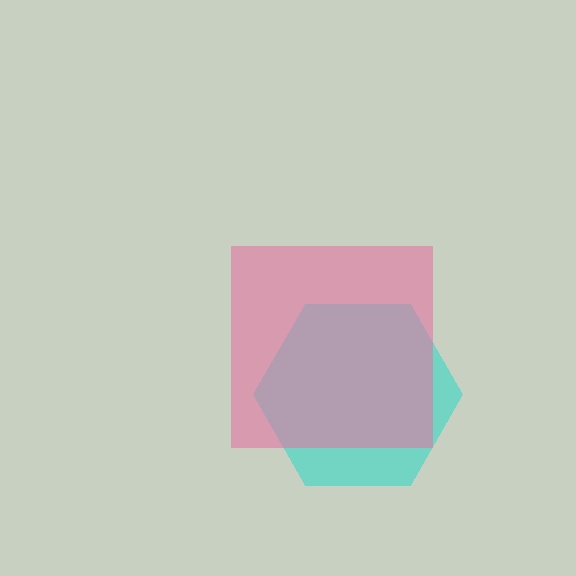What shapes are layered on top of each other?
The layered shapes are: a cyan hexagon, a pink square.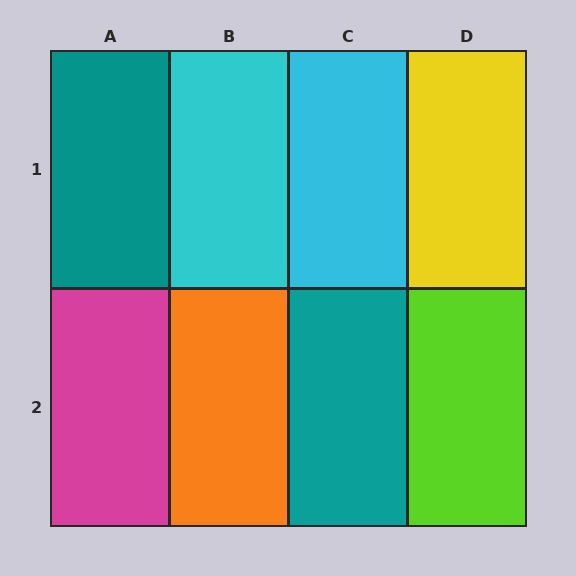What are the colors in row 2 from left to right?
Magenta, orange, teal, lime.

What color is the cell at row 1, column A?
Teal.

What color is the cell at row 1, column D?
Yellow.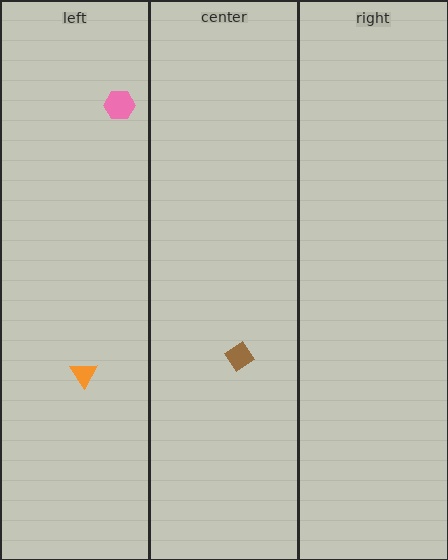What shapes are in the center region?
The brown diamond.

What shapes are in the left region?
The orange triangle, the pink hexagon.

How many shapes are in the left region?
2.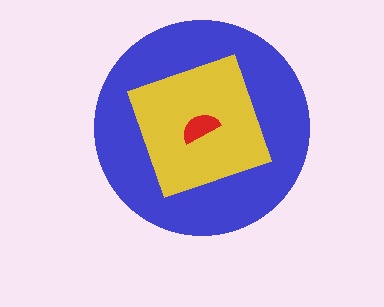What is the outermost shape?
The blue circle.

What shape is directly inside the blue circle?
The yellow diamond.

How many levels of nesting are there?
3.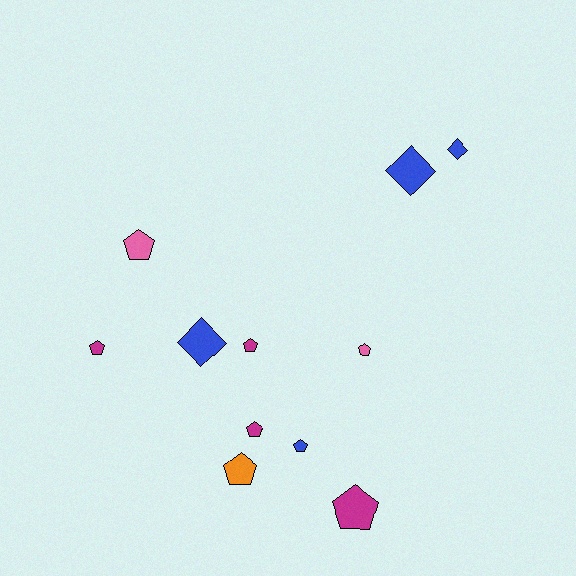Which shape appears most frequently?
Pentagon, with 8 objects.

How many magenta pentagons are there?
There are 4 magenta pentagons.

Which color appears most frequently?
Blue, with 4 objects.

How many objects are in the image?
There are 11 objects.